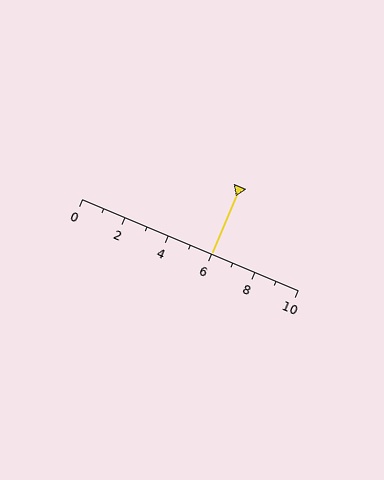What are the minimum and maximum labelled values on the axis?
The axis runs from 0 to 10.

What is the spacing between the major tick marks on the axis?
The major ticks are spaced 2 apart.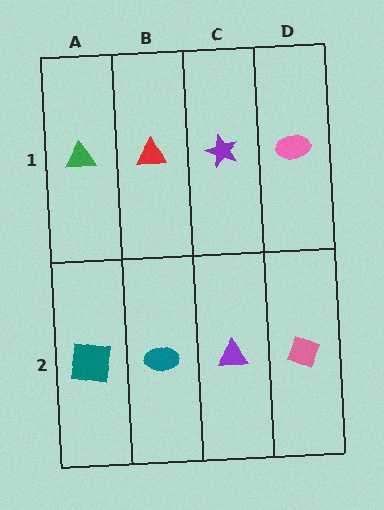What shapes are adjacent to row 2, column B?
A red triangle (row 1, column B), a teal square (row 2, column A), a purple triangle (row 2, column C).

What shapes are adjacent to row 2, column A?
A green triangle (row 1, column A), a teal ellipse (row 2, column B).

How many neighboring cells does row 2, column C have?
3.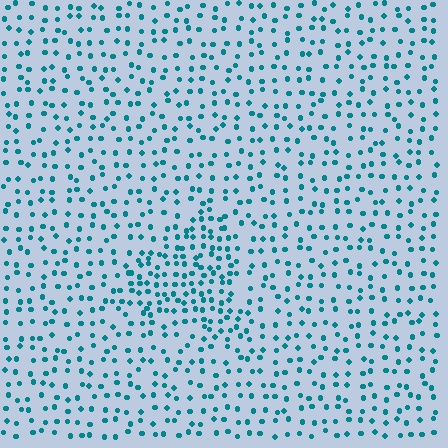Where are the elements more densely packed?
The elements are more densely packed inside the triangle boundary.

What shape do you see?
I see a triangle.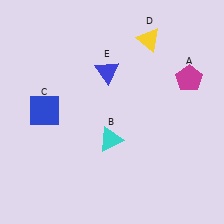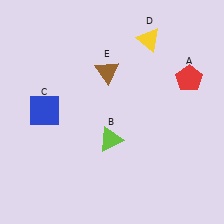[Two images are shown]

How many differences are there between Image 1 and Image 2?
There are 3 differences between the two images.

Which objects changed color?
A changed from magenta to red. B changed from cyan to lime. E changed from blue to brown.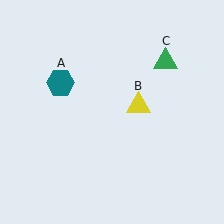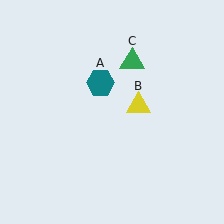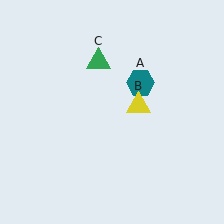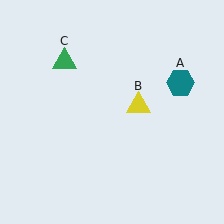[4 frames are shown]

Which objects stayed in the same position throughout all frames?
Yellow triangle (object B) remained stationary.